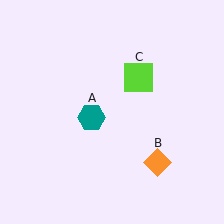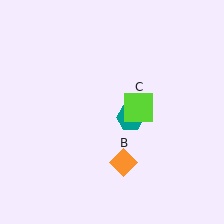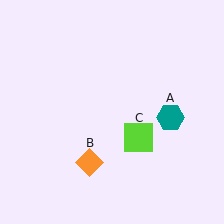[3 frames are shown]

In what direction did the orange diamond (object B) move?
The orange diamond (object B) moved left.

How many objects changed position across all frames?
3 objects changed position: teal hexagon (object A), orange diamond (object B), lime square (object C).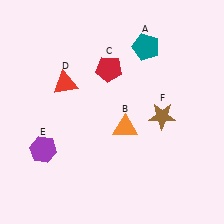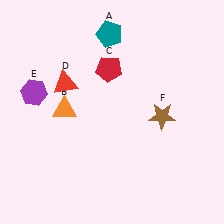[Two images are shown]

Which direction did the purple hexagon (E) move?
The purple hexagon (E) moved up.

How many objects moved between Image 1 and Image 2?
3 objects moved between the two images.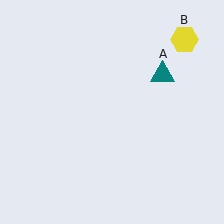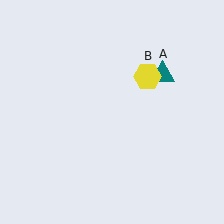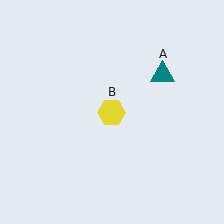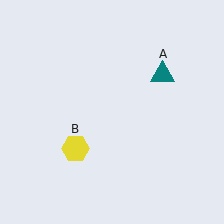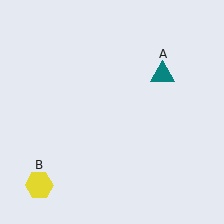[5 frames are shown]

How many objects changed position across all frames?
1 object changed position: yellow hexagon (object B).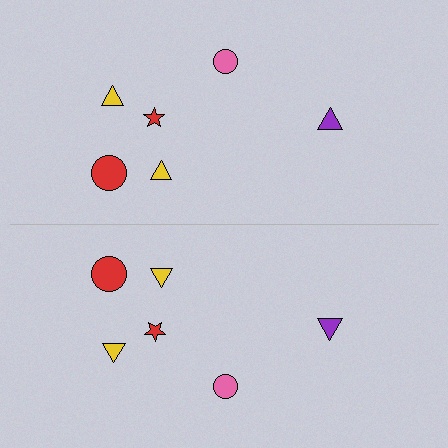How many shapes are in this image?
There are 12 shapes in this image.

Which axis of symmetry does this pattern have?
The pattern has a horizontal axis of symmetry running through the center of the image.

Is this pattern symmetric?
Yes, this pattern has bilateral (reflection) symmetry.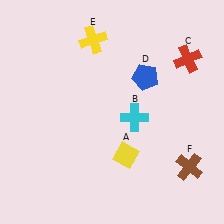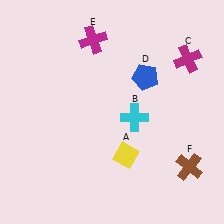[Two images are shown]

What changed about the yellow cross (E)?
In Image 1, E is yellow. In Image 2, it changed to magenta.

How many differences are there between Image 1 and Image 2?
There are 2 differences between the two images.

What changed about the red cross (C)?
In Image 1, C is red. In Image 2, it changed to magenta.